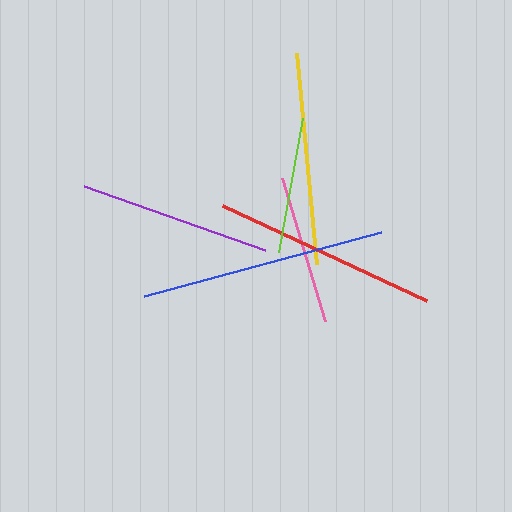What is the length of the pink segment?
The pink segment is approximately 149 pixels long.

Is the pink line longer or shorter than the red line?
The red line is longer than the pink line.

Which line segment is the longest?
The blue line is the longest at approximately 245 pixels.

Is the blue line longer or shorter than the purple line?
The blue line is longer than the purple line.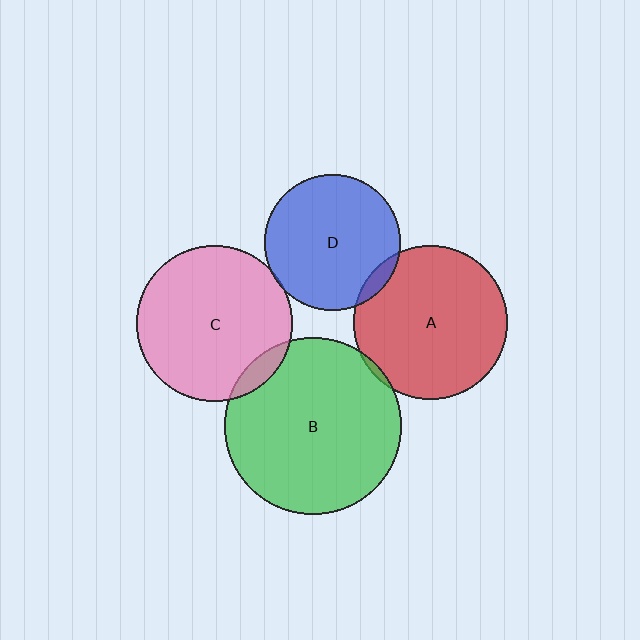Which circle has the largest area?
Circle B (green).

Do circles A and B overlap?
Yes.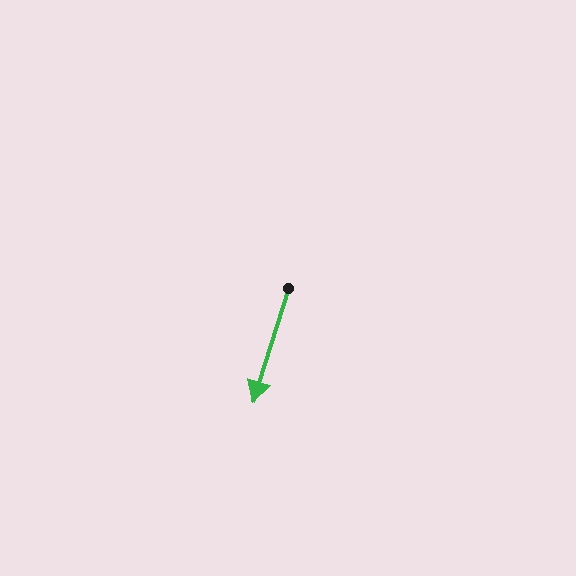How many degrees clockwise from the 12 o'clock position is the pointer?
Approximately 197 degrees.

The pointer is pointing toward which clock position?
Roughly 7 o'clock.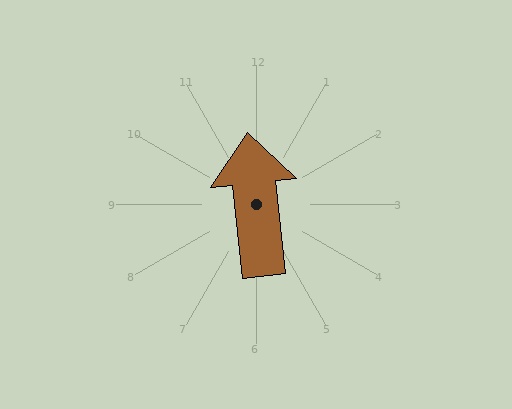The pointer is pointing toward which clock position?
Roughly 12 o'clock.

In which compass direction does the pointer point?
North.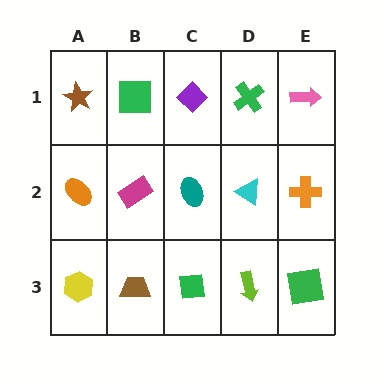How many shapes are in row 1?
5 shapes.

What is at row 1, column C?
A purple diamond.